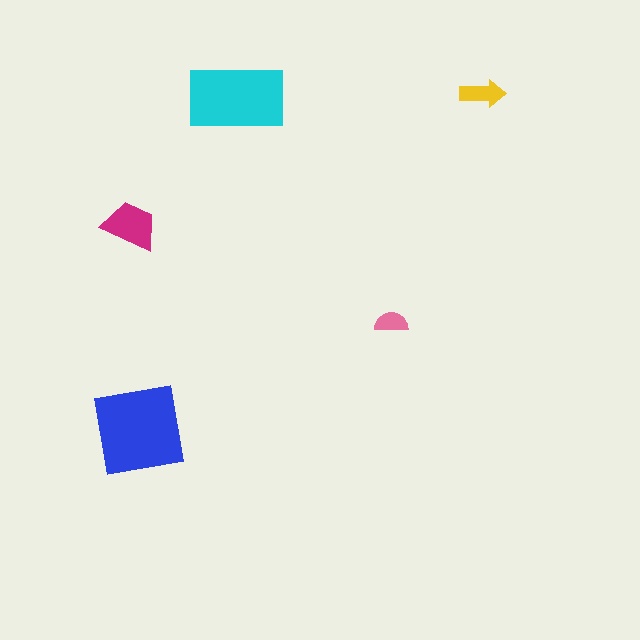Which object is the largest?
The blue square.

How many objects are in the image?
There are 5 objects in the image.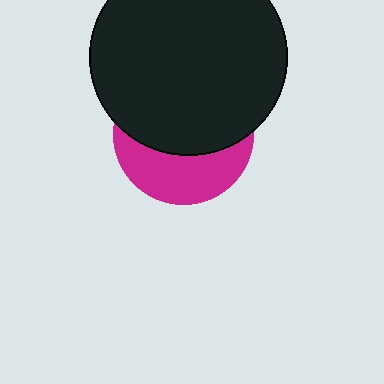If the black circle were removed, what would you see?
You would see the complete magenta circle.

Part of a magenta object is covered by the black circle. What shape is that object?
It is a circle.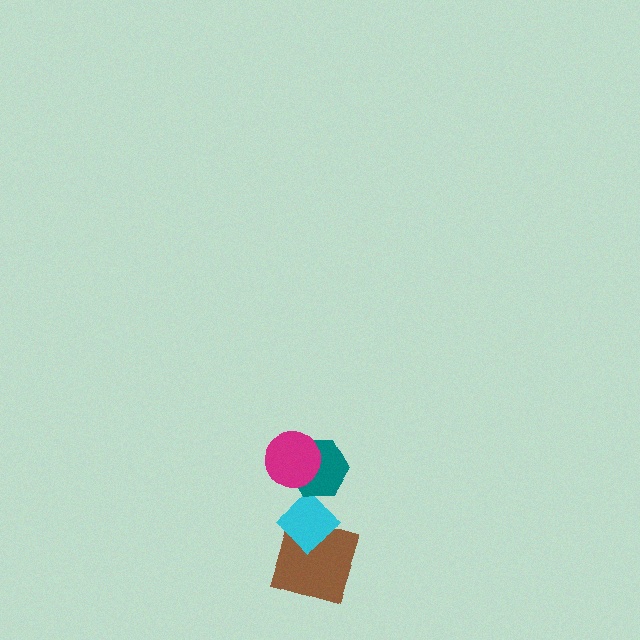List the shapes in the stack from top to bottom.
From top to bottom: the magenta circle, the teal hexagon, the cyan diamond, the brown square.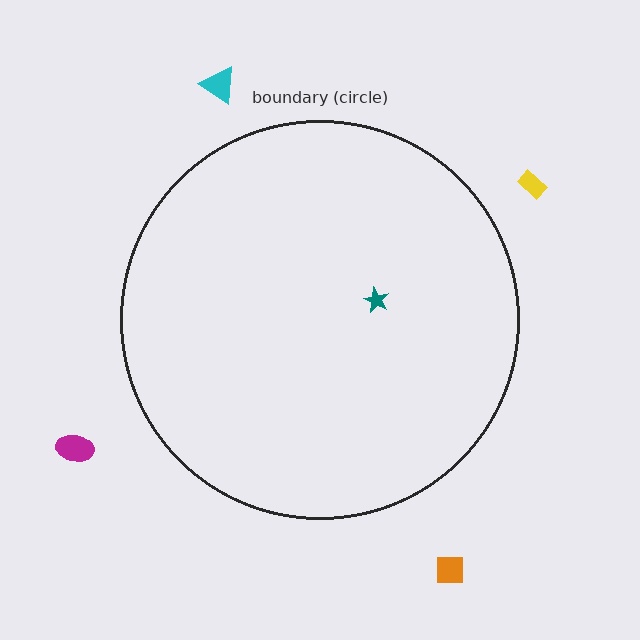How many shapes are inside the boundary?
1 inside, 4 outside.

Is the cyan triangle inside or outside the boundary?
Outside.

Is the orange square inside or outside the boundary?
Outside.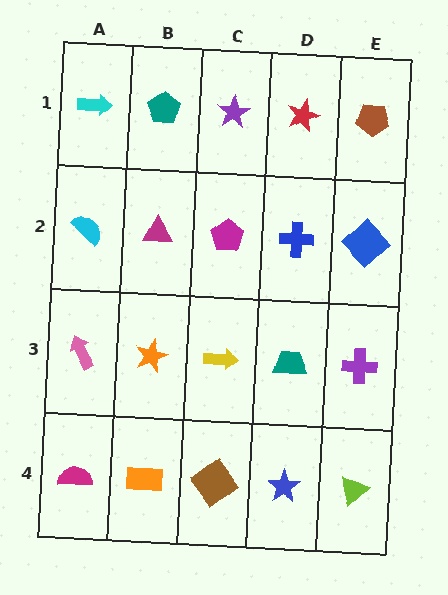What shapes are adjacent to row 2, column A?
A cyan arrow (row 1, column A), a pink arrow (row 3, column A), a magenta triangle (row 2, column B).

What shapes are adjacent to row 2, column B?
A teal pentagon (row 1, column B), an orange star (row 3, column B), a cyan semicircle (row 2, column A), a magenta pentagon (row 2, column C).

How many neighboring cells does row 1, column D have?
3.